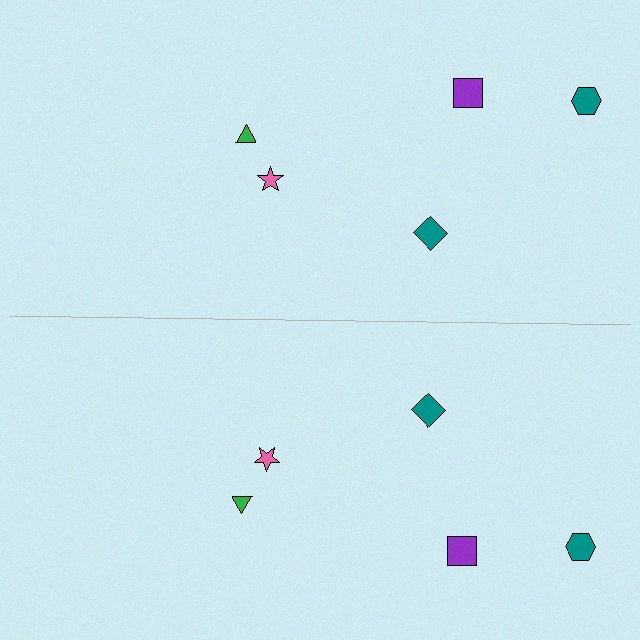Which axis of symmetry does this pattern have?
The pattern has a horizontal axis of symmetry running through the center of the image.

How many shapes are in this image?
There are 10 shapes in this image.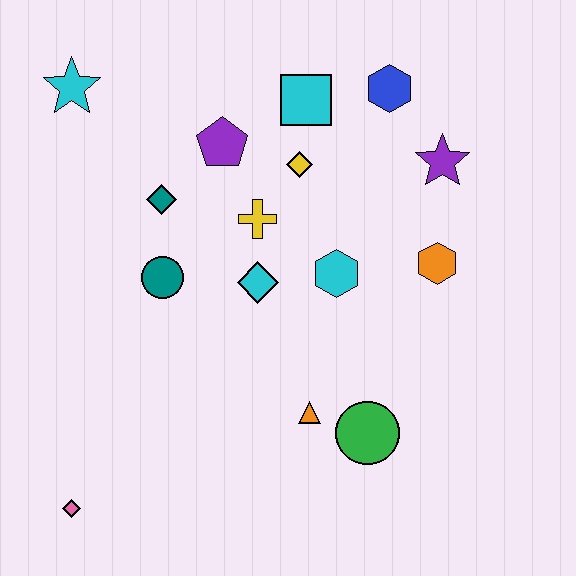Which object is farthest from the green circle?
The cyan star is farthest from the green circle.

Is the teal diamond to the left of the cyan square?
Yes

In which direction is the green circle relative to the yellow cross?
The green circle is below the yellow cross.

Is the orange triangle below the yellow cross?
Yes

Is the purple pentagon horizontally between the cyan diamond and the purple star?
No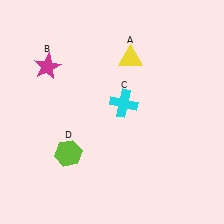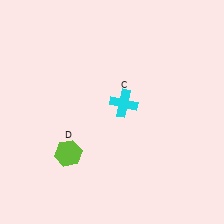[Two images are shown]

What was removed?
The magenta star (B), the yellow triangle (A) were removed in Image 2.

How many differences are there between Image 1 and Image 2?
There are 2 differences between the two images.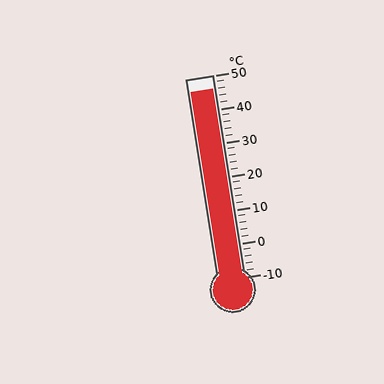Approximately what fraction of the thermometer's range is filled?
The thermometer is filled to approximately 95% of its range.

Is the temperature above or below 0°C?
The temperature is above 0°C.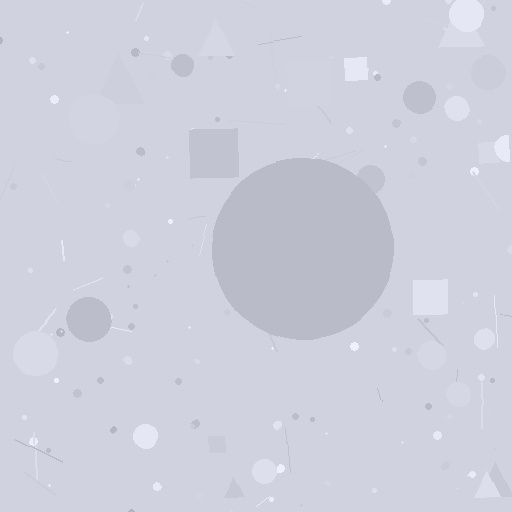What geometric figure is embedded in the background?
A circle is embedded in the background.